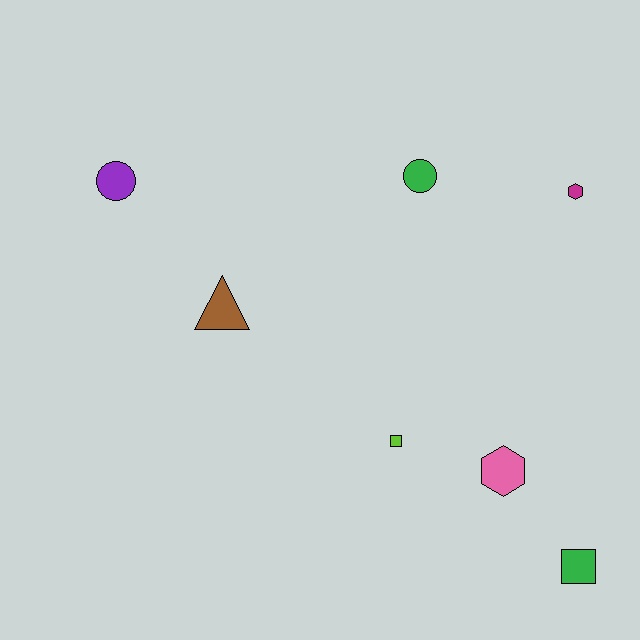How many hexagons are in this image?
There are 2 hexagons.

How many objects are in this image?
There are 7 objects.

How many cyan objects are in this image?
There are no cyan objects.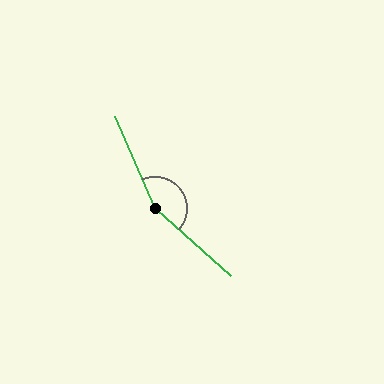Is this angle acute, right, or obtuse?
It is obtuse.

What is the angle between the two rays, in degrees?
Approximately 155 degrees.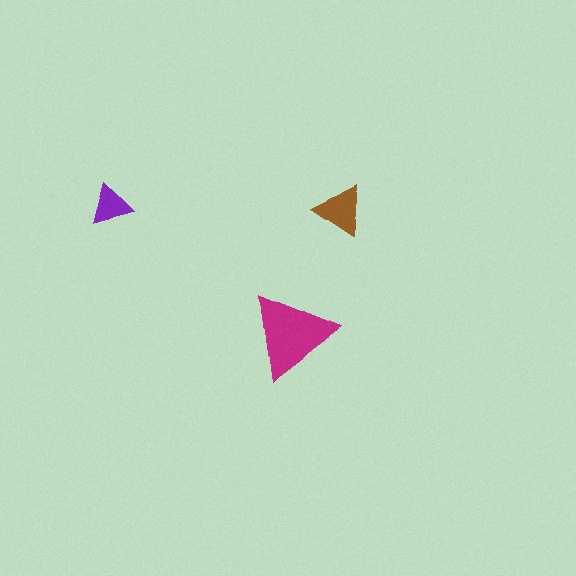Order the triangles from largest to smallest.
the magenta one, the brown one, the purple one.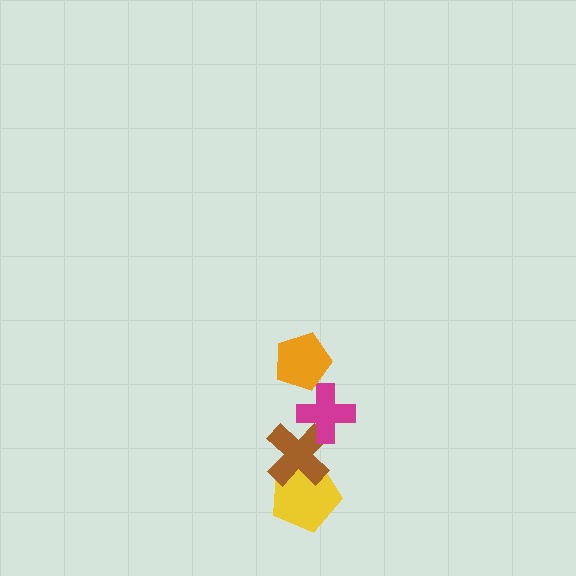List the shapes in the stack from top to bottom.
From top to bottom: the orange pentagon, the magenta cross, the brown cross, the yellow pentagon.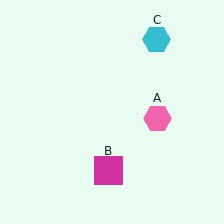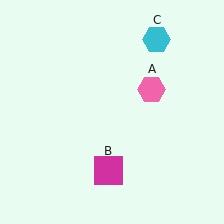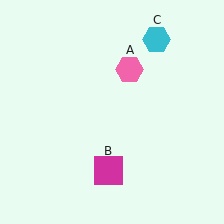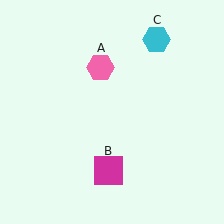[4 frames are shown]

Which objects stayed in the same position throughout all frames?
Magenta square (object B) and cyan hexagon (object C) remained stationary.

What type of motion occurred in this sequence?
The pink hexagon (object A) rotated counterclockwise around the center of the scene.